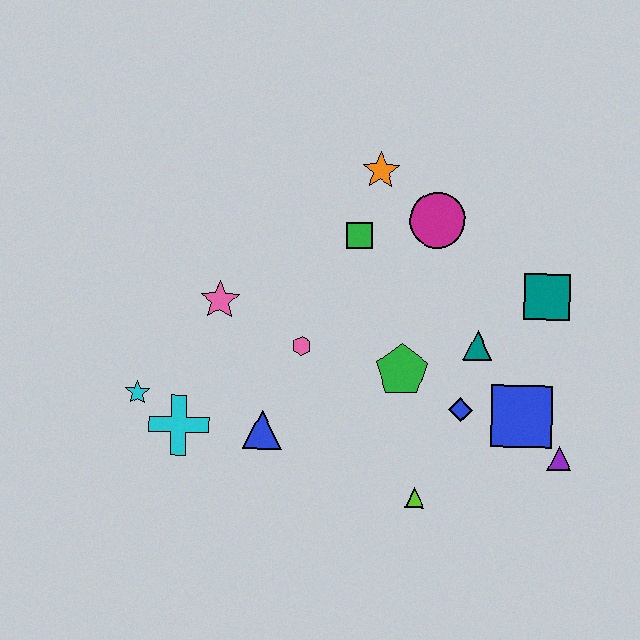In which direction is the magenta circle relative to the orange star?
The magenta circle is to the right of the orange star.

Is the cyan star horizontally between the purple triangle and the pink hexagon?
No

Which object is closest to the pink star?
The pink hexagon is closest to the pink star.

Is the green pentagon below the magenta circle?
Yes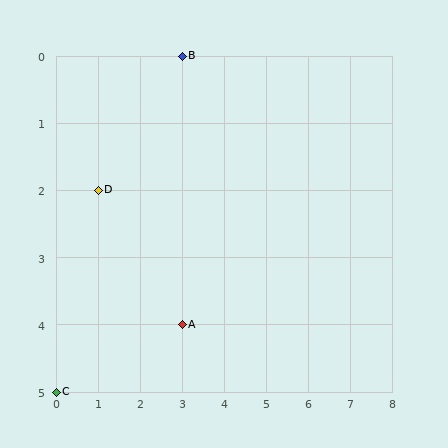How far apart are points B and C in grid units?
Points B and C are 3 columns and 5 rows apart (about 5.8 grid units diagonally).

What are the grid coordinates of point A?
Point A is at grid coordinates (3, 4).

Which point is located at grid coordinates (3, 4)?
Point A is at (3, 4).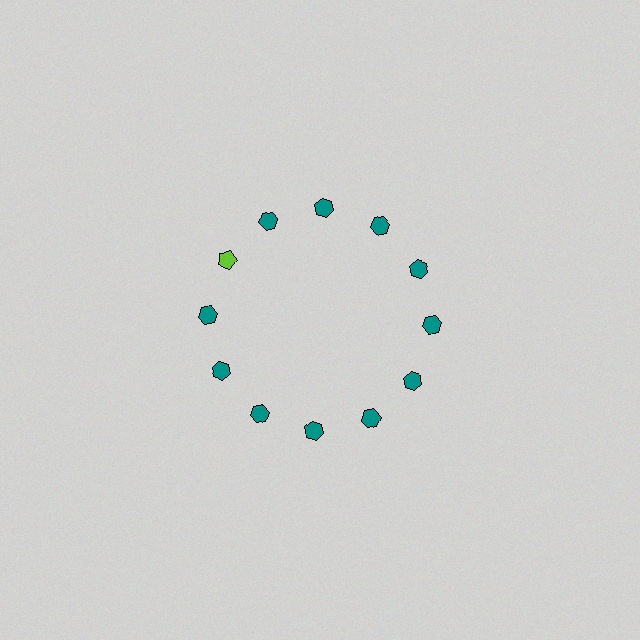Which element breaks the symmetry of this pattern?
The lime pentagon at roughly the 10 o'clock position breaks the symmetry. All other shapes are teal hexagons.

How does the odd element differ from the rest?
It differs in both color (lime instead of teal) and shape (pentagon instead of hexagon).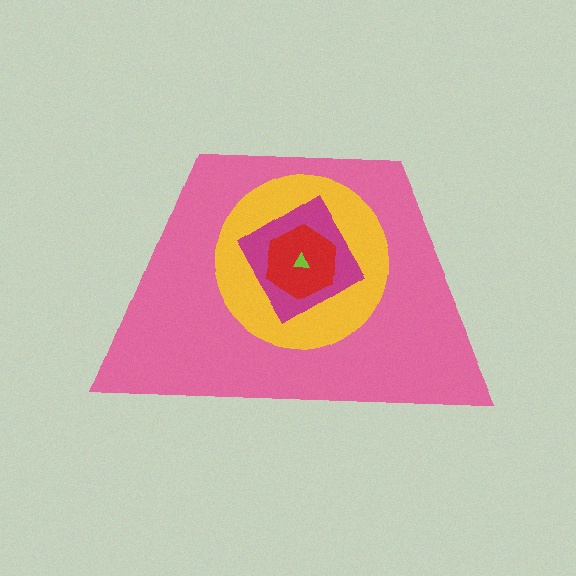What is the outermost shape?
The pink trapezoid.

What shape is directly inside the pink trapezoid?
The yellow circle.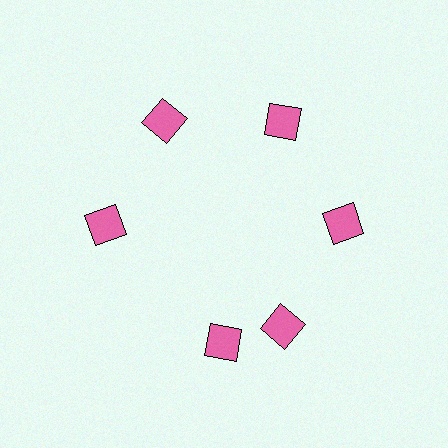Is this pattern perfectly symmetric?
No. The 6 pink diamonds are arranged in a ring, but one element near the 7 o'clock position is rotated out of alignment along the ring, breaking the 6-fold rotational symmetry.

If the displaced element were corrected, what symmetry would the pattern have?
It would have 6-fold rotational symmetry — the pattern would map onto itself every 60 degrees.